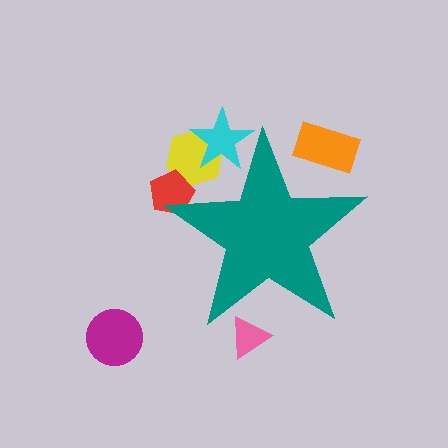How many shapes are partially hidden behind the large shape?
5 shapes are partially hidden.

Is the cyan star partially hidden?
Yes, the cyan star is partially hidden behind the teal star.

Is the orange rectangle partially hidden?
Yes, the orange rectangle is partially hidden behind the teal star.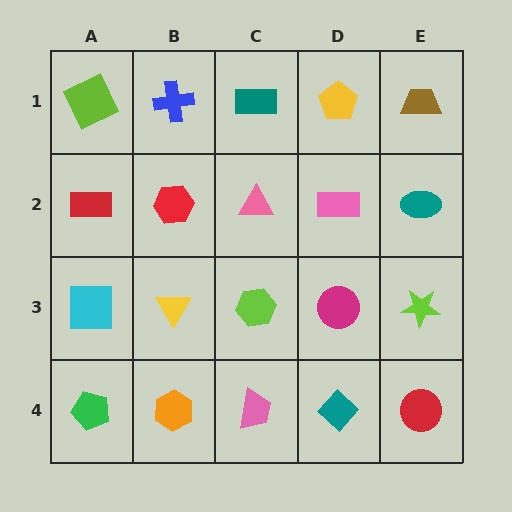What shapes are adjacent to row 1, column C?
A pink triangle (row 2, column C), a blue cross (row 1, column B), a yellow pentagon (row 1, column D).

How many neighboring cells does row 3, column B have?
4.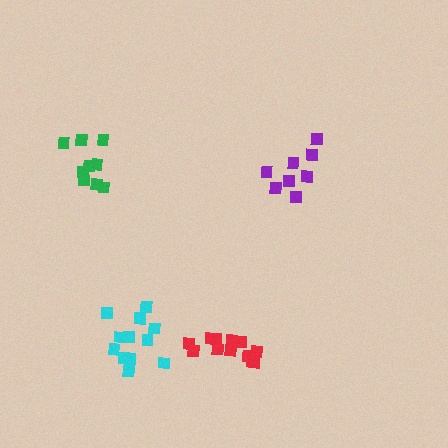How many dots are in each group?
Group 1: 12 dots, Group 2: 8 dots, Group 3: 12 dots, Group 4: 9 dots (41 total).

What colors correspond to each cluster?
The clusters are colored: cyan, purple, red, green.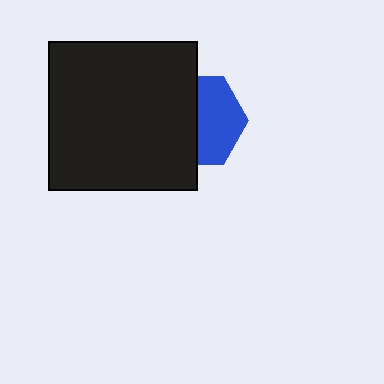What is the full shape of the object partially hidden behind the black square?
The partially hidden object is a blue hexagon.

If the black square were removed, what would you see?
You would see the complete blue hexagon.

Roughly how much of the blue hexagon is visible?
About half of it is visible (roughly 50%).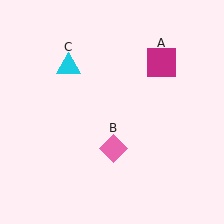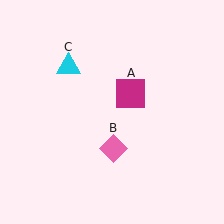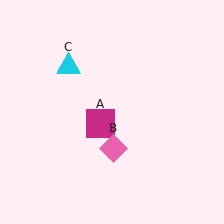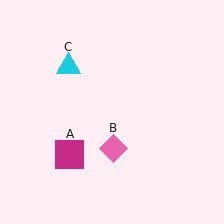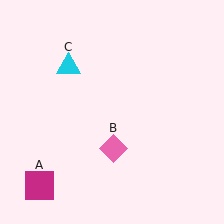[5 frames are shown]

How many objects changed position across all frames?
1 object changed position: magenta square (object A).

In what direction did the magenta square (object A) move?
The magenta square (object A) moved down and to the left.